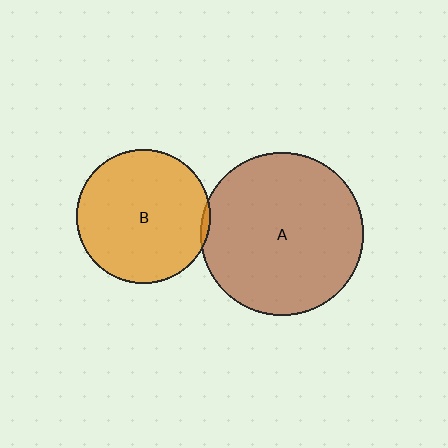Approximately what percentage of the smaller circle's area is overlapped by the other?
Approximately 5%.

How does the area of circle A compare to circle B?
Approximately 1.5 times.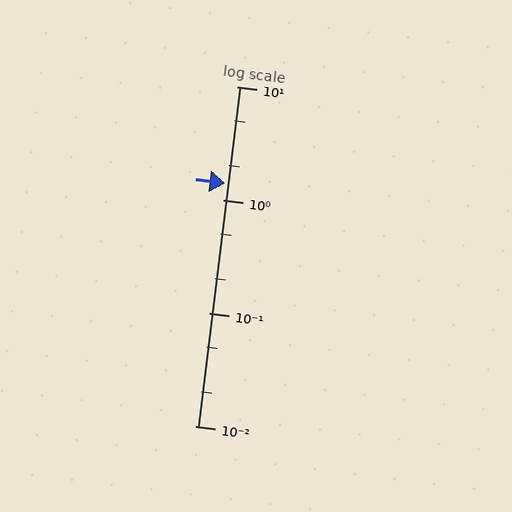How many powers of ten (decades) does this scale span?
The scale spans 3 decades, from 0.01 to 10.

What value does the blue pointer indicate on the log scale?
The pointer indicates approximately 1.4.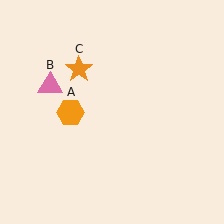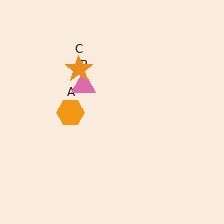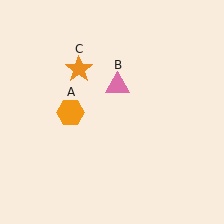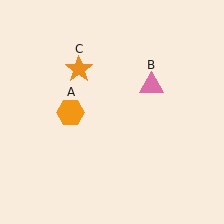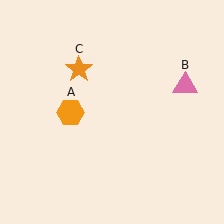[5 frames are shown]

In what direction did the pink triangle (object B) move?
The pink triangle (object B) moved right.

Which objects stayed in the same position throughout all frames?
Orange hexagon (object A) and orange star (object C) remained stationary.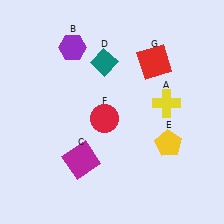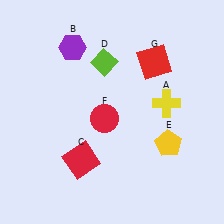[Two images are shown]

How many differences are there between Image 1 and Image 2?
There are 2 differences between the two images.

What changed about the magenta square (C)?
In Image 1, C is magenta. In Image 2, it changed to red.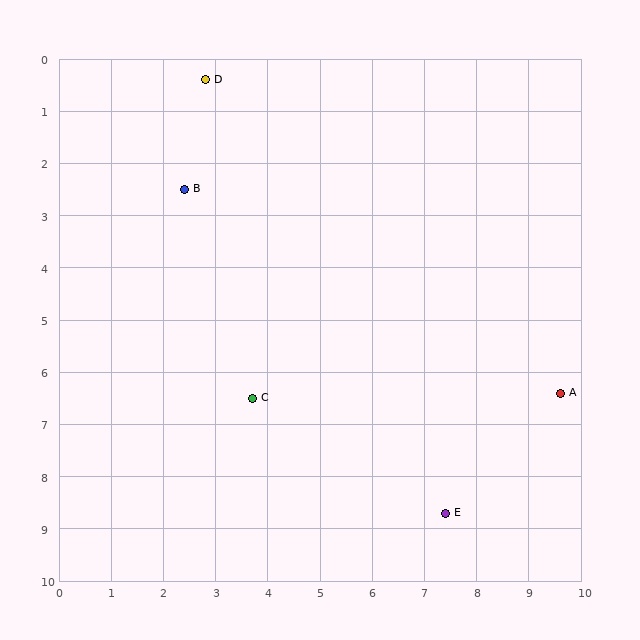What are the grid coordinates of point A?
Point A is at approximately (9.6, 6.4).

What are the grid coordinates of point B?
Point B is at approximately (2.4, 2.5).